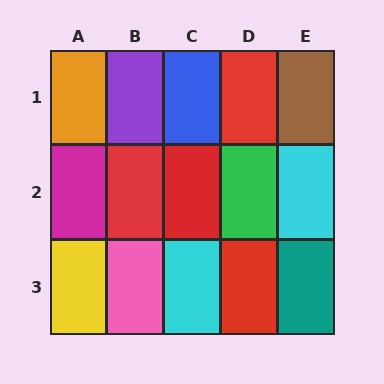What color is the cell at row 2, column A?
Magenta.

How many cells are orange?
1 cell is orange.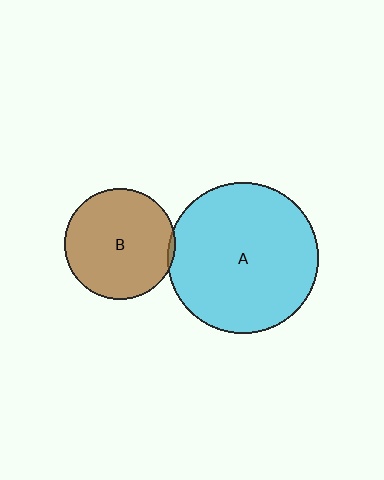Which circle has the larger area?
Circle A (cyan).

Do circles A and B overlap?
Yes.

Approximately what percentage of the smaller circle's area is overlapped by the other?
Approximately 5%.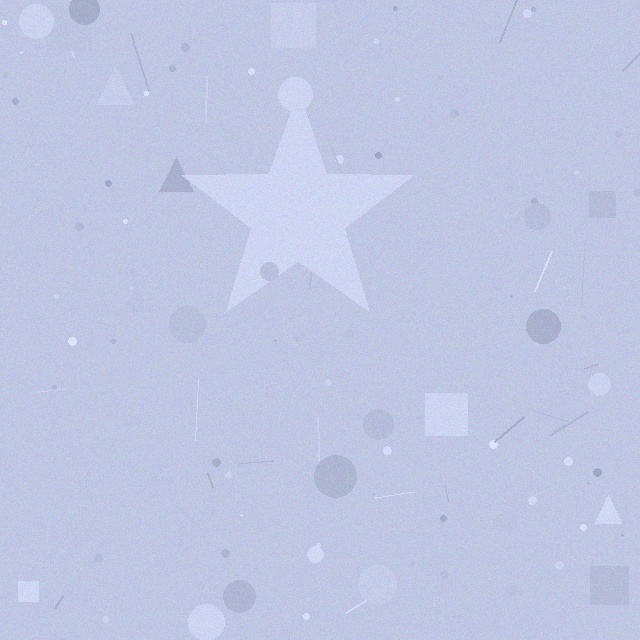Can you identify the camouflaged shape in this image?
The camouflaged shape is a star.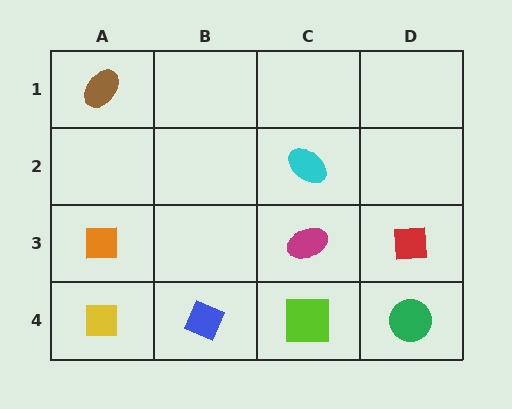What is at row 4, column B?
A blue diamond.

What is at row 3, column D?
A red square.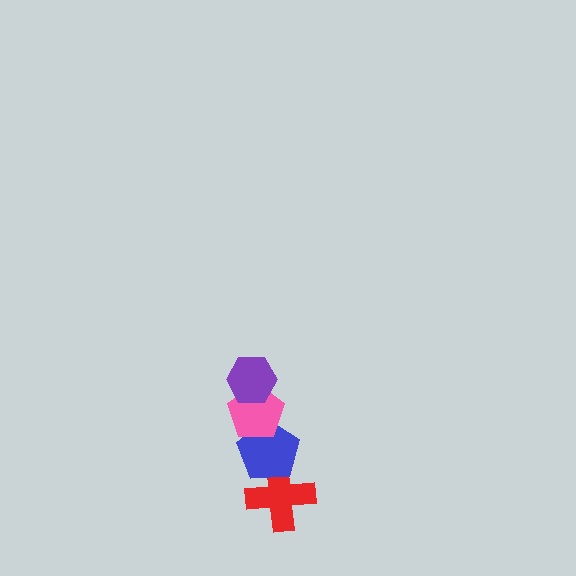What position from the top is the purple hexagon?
The purple hexagon is 1st from the top.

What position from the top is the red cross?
The red cross is 4th from the top.